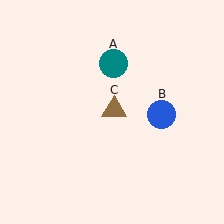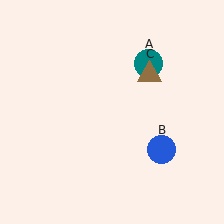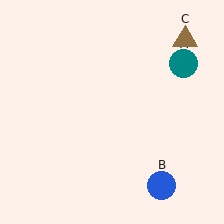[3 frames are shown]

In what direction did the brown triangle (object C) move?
The brown triangle (object C) moved up and to the right.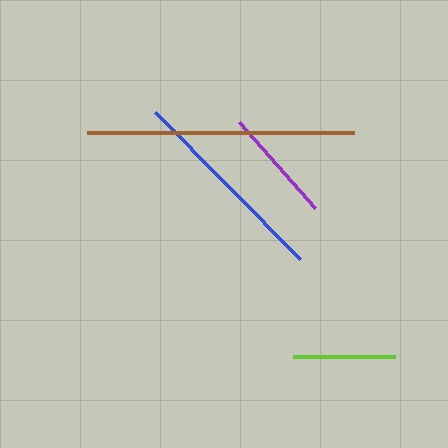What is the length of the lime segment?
The lime segment is approximately 101 pixels long.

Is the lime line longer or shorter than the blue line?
The blue line is longer than the lime line.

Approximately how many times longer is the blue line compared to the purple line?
The blue line is approximately 1.8 times the length of the purple line.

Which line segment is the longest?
The brown line is the longest at approximately 267 pixels.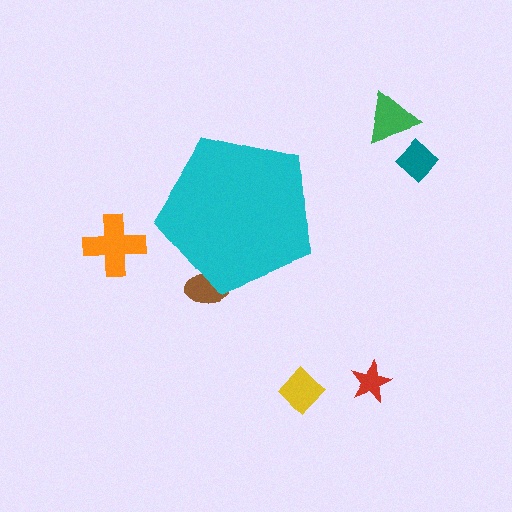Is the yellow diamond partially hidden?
No, the yellow diamond is fully visible.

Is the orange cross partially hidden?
No, the orange cross is fully visible.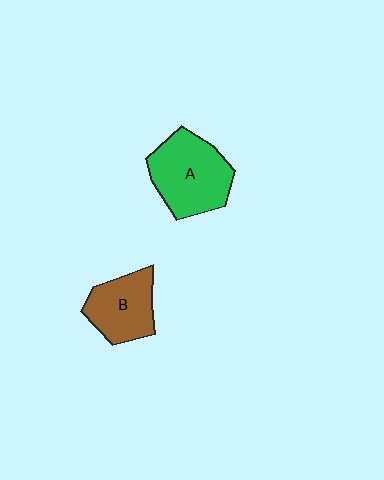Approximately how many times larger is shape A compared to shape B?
Approximately 1.3 times.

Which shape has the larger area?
Shape A (green).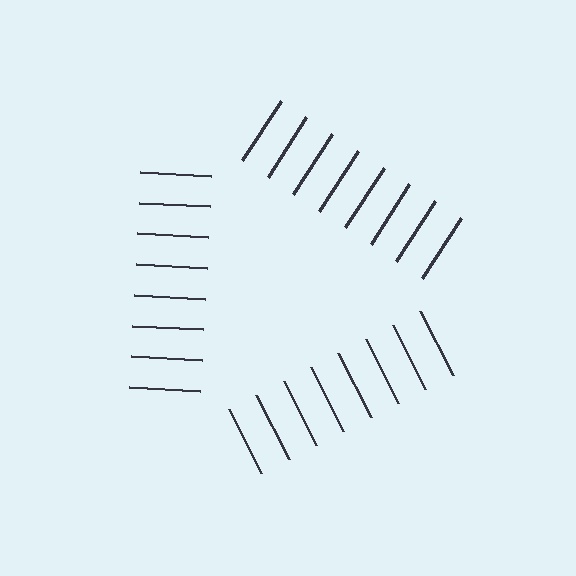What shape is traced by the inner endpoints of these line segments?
An illusory triangle — the line segments terminate on its edges but no continuous stroke is drawn.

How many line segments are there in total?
24 — 8 along each of the 3 edges.